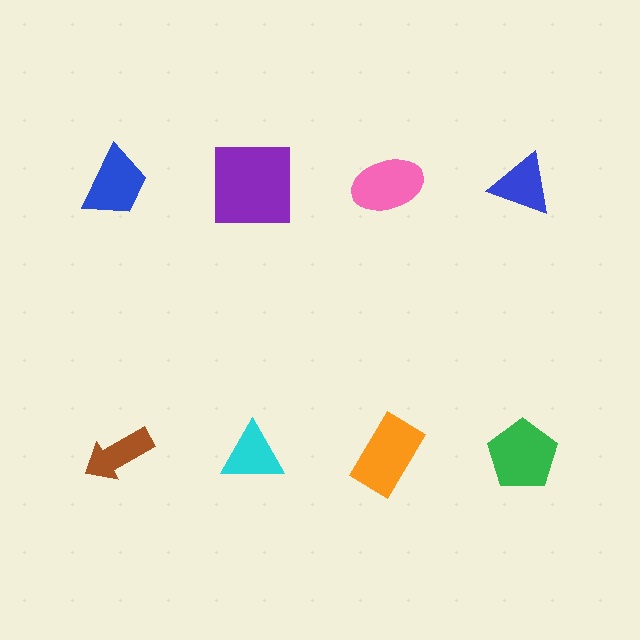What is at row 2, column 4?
A green pentagon.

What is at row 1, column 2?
A purple square.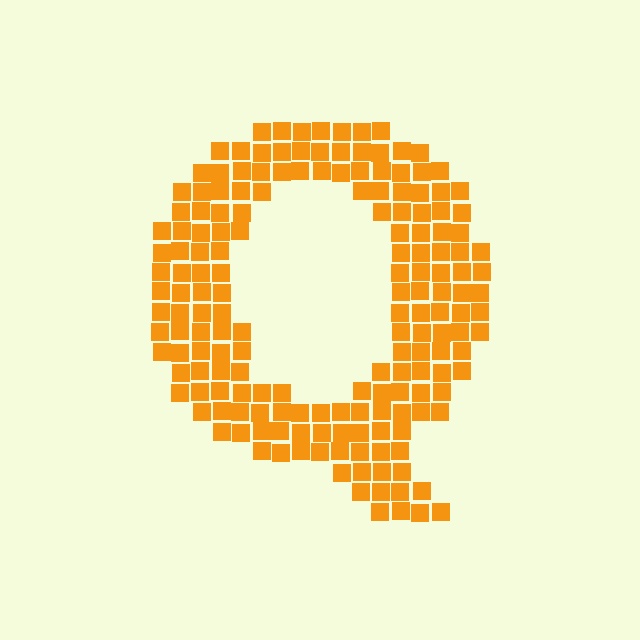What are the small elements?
The small elements are squares.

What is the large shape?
The large shape is the letter Q.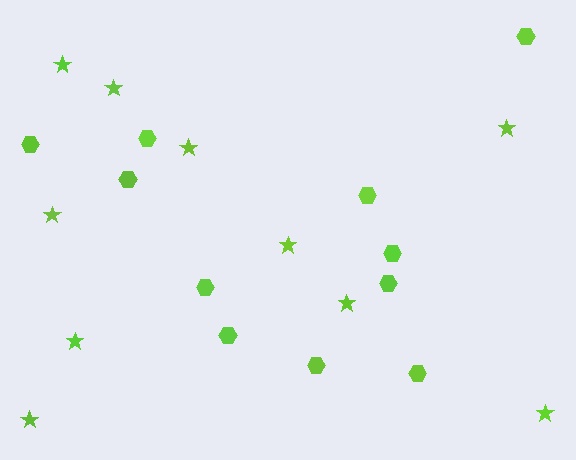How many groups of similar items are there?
There are 2 groups: one group of hexagons (11) and one group of stars (10).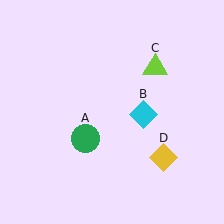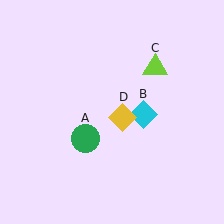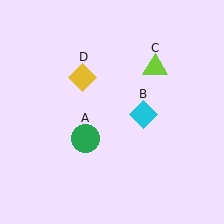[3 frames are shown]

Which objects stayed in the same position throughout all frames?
Green circle (object A) and cyan diamond (object B) and lime triangle (object C) remained stationary.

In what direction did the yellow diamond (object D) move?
The yellow diamond (object D) moved up and to the left.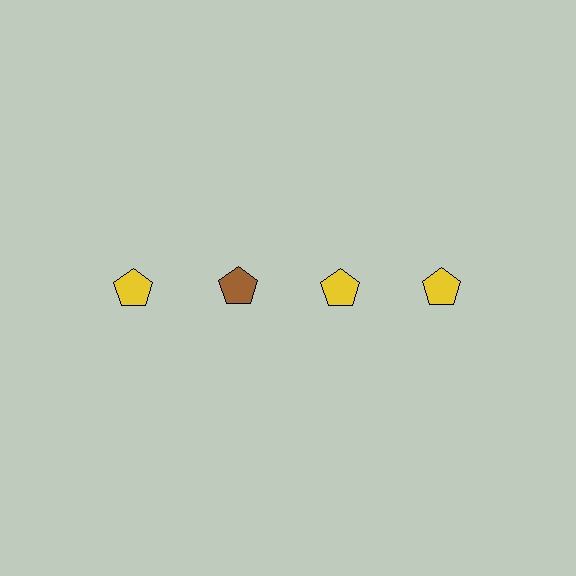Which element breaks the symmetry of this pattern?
The brown pentagon in the top row, second from left column breaks the symmetry. All other shapes are yellow pentagons.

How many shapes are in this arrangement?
There are 4 shapes arranged in a grid pattern.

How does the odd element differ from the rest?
It has a different color: brown instead of yellow.